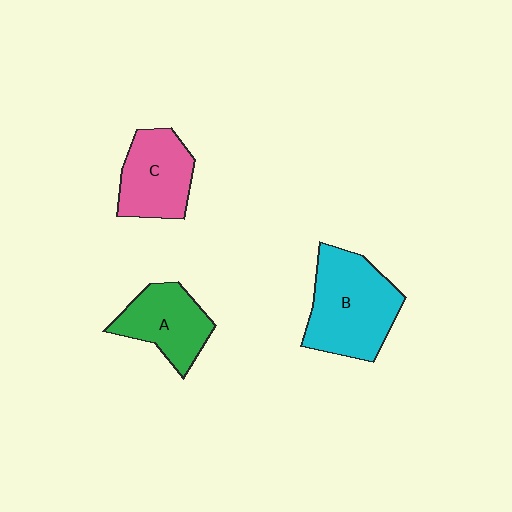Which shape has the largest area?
Shape B (cyan).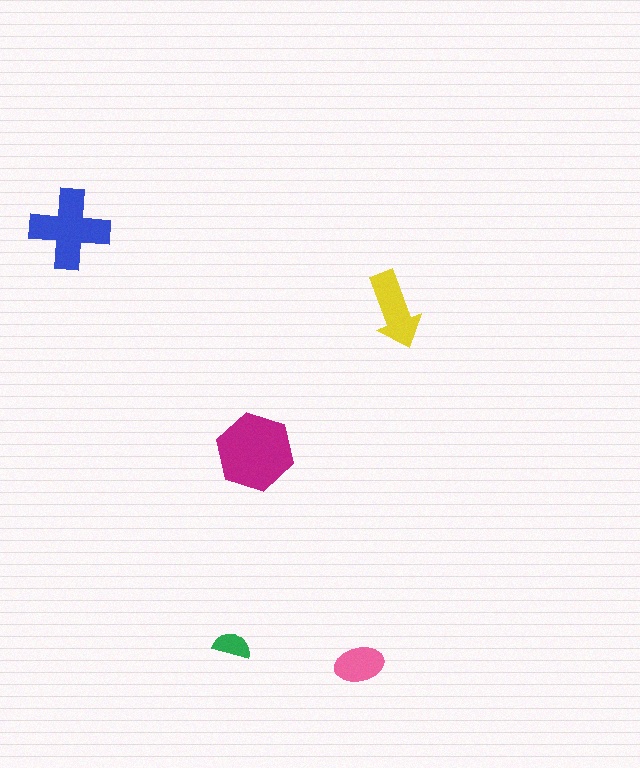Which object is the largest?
The magenta hexagon.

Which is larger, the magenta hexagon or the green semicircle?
The magenta hexagon.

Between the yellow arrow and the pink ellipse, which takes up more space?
The yellow arrow.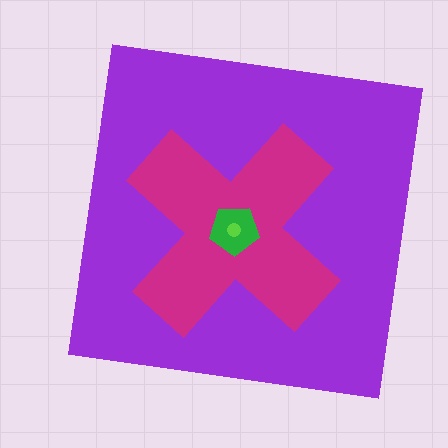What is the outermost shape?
The purple square.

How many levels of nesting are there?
4.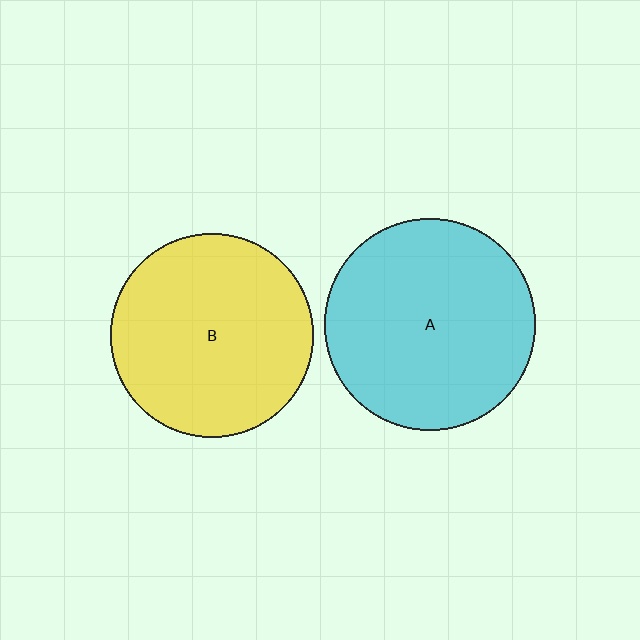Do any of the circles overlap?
No, none of the circles overlap.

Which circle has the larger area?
Circle A (cyan).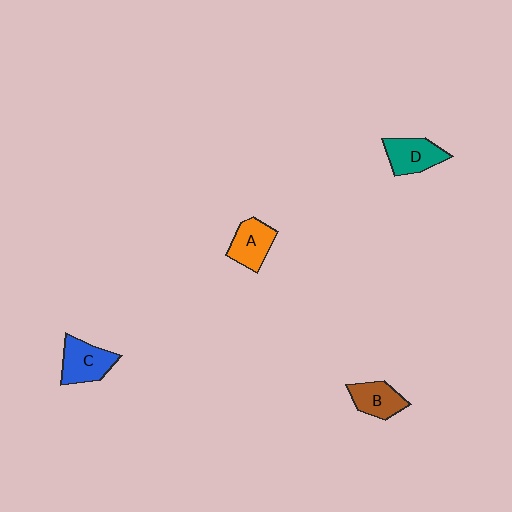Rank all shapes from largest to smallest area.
From largest to smallest: C (blue), D (teal), A (orange), B (brown).